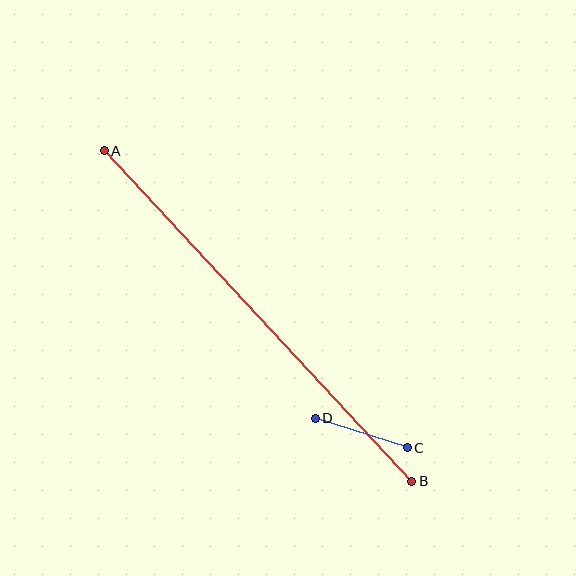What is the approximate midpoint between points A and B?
The midpoint is at approximately (258, 316) pixels.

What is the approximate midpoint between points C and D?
The midpoint is at approximately (361, 433) pixels.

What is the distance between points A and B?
The distance is approximately 451 pixels.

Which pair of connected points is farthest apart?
Points A and B are farthest apart.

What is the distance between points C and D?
The distance is approximately 97 pixels.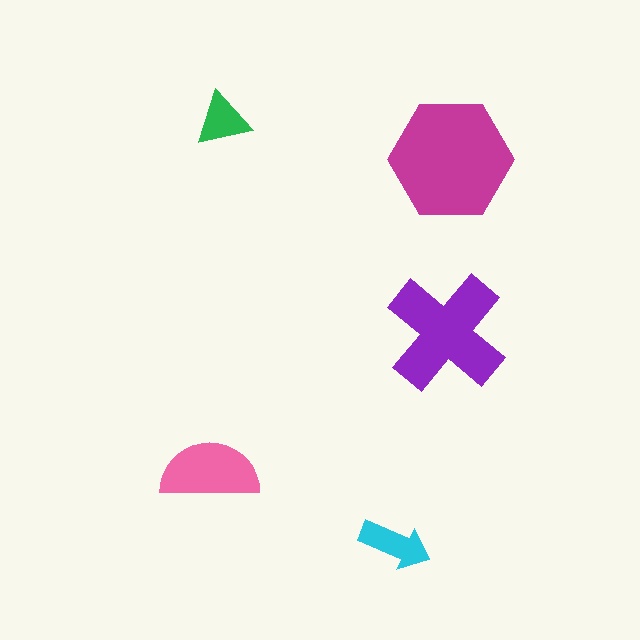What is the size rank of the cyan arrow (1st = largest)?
4th.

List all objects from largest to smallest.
The magenta hexagon, the purple cross, the pink semicircle, the cyan arrow, the green triangle.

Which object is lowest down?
The cyan arrow is bottommost.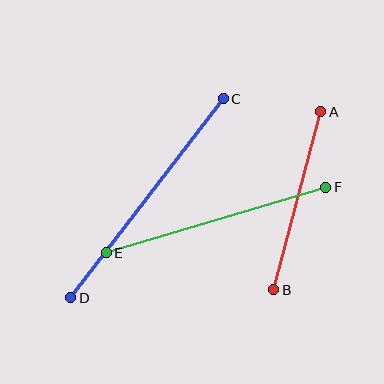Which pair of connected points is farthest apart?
Points C and D are farthest apart.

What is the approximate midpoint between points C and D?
The midpoint is at approximately (147, 198) pixels.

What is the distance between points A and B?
The distance is approximately 184 pixels.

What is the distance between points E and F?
The distance is approximately 229 pixels.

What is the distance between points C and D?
The distance is approximately 251 pixels.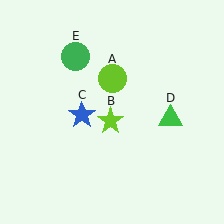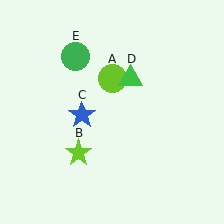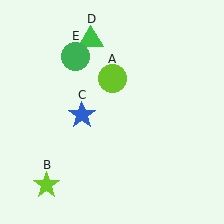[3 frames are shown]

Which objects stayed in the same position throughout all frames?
Lime circle (object A) and blue star (object C) and green circle (object E) remained stationary.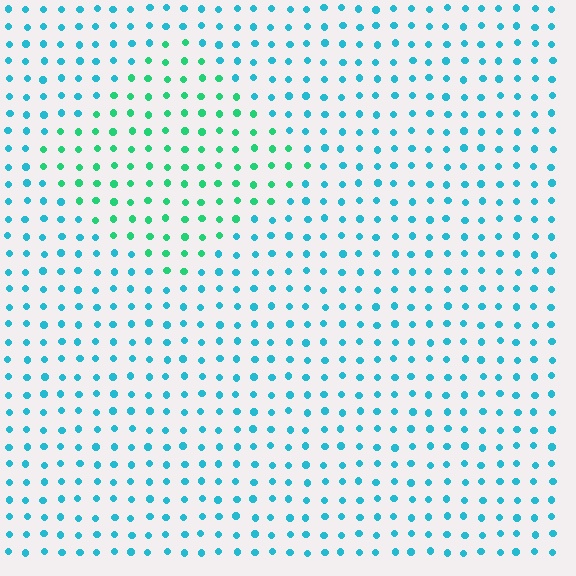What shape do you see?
I see a diamond.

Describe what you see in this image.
The image is filled with small cyan elements in a uniform arrangement. A diamond-shaped region is visible where the elements are tinted to a slightly different hue, forming a subtle color boundary.